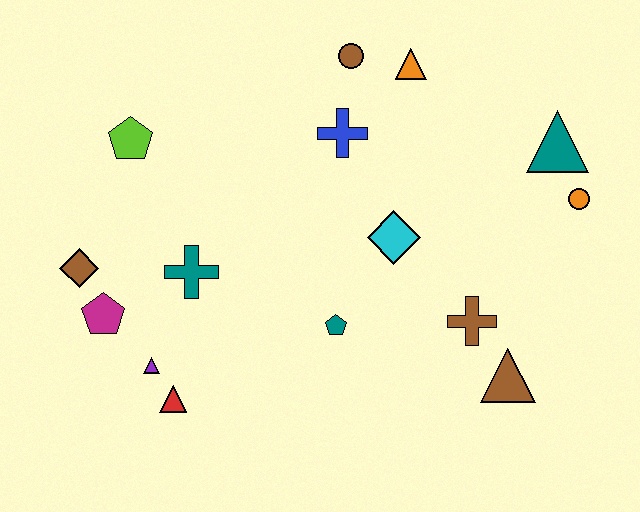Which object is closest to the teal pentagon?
The cyan diamond is closest to the teal pentagon.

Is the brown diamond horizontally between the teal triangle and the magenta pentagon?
No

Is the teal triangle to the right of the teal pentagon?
Yes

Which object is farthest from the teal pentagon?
The teal triangle is farthest from the teal pentagon.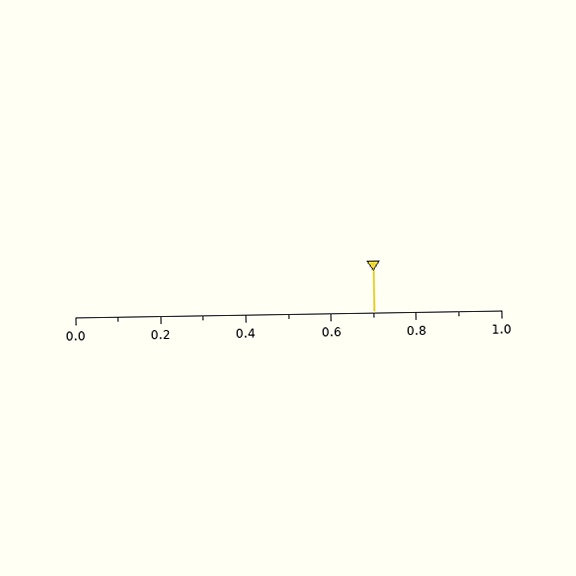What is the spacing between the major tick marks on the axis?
The major ticks are spaced 0.2 apart.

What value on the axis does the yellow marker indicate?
The marker indicates approximately 0.7.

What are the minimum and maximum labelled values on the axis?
The axis runs from 0.0 to 1.0.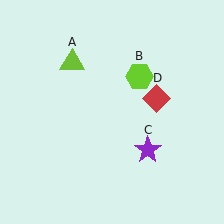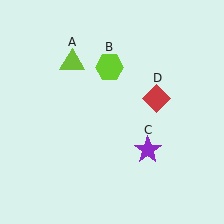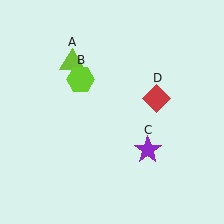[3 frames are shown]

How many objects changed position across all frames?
1 object changed position: lime hexagon (object B).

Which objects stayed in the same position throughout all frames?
Lime triangle (object A) and purple star (object C) and red diamond (object D) remained stationary.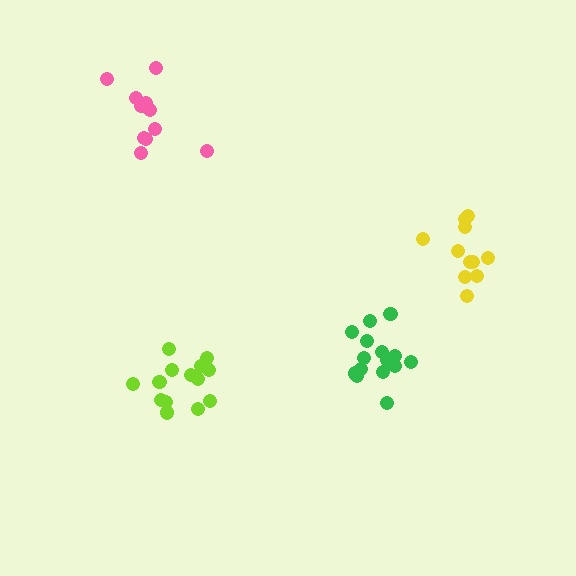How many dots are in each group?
Group 1: 12 dots, Group 2: 15 dots, Group 3: 15 dots, Group 4: 11 dots (53 total).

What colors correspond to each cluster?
The clusters are colored: pink, lime, green, yellow.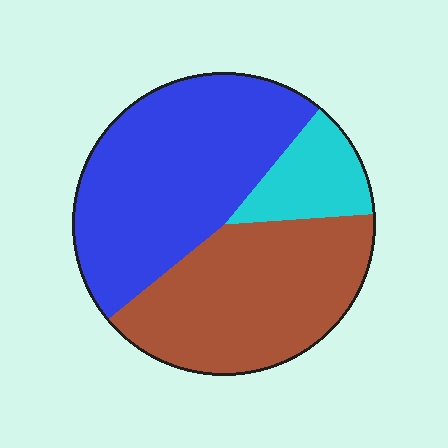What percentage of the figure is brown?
Brown takes up between a quarter and a half of the figure.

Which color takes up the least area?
Cyan, at roughly 15%.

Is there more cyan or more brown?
Brown.